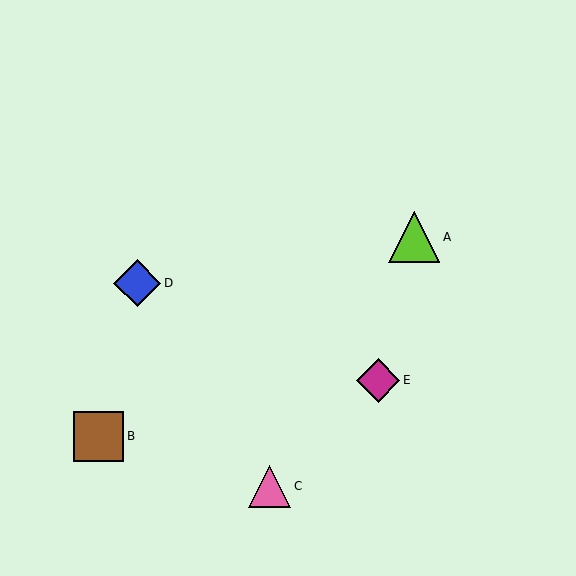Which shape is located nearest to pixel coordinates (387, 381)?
The magenta diamond (labeled E) at (378, 380) is nearest to that location.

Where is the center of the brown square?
The center of the brown square is at (98, 436).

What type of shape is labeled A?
Shape A is a lime triangle.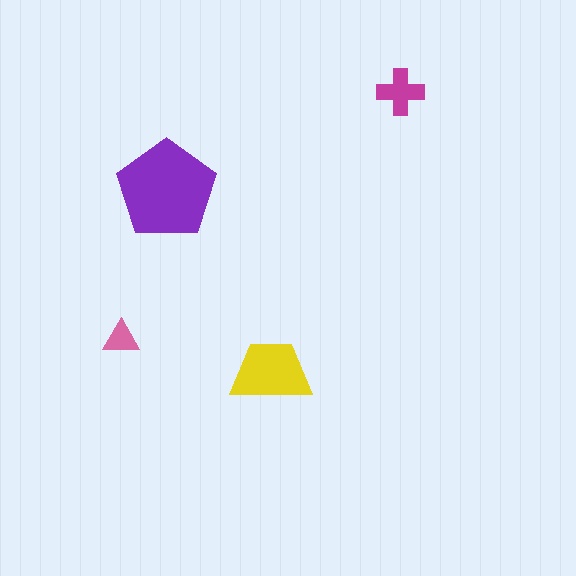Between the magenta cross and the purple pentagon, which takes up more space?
The purple pentagon.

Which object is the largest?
The purple pentagon.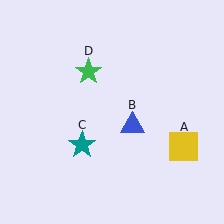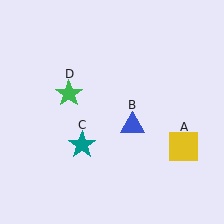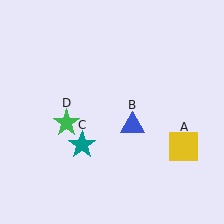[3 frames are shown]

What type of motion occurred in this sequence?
The green star (object D) rotated counterclockwise around the center of the scene.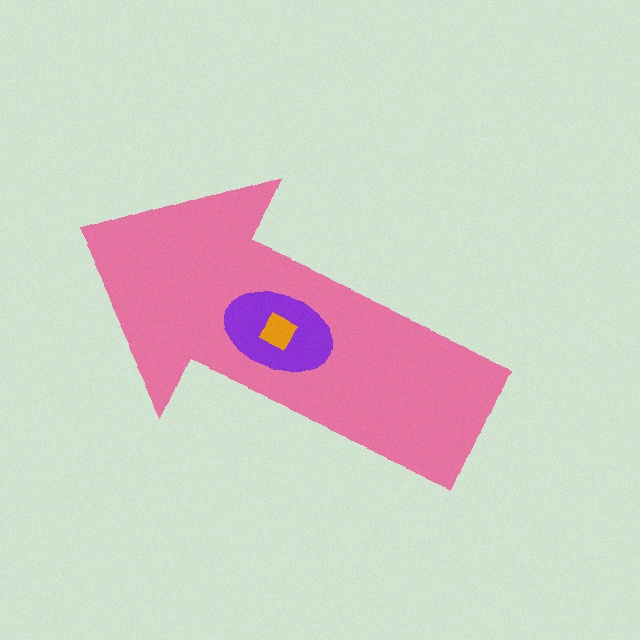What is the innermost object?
The orange square.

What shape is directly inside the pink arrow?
The purple ellipse.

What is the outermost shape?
The pink arrow.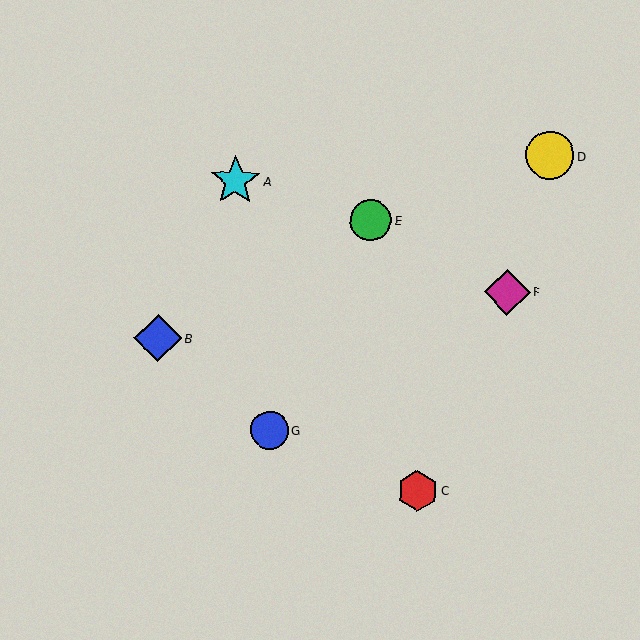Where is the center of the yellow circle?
The center of the yellow circle is at (550, 156).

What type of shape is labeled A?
Shape A is a cyan star.